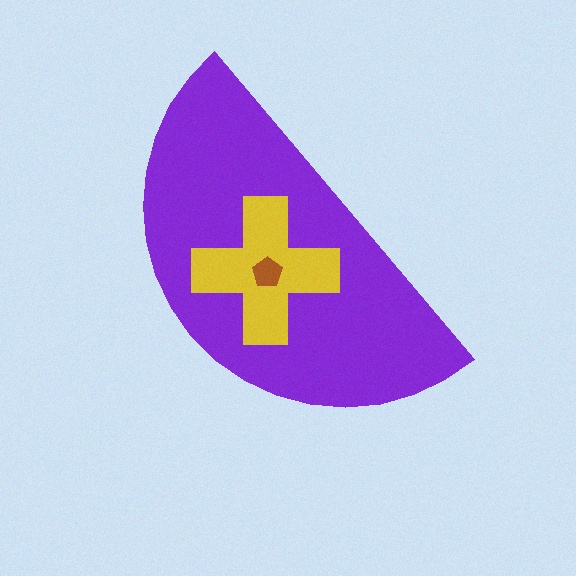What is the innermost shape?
The brown pentagon.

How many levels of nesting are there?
3.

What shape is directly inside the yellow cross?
The brown pentagon.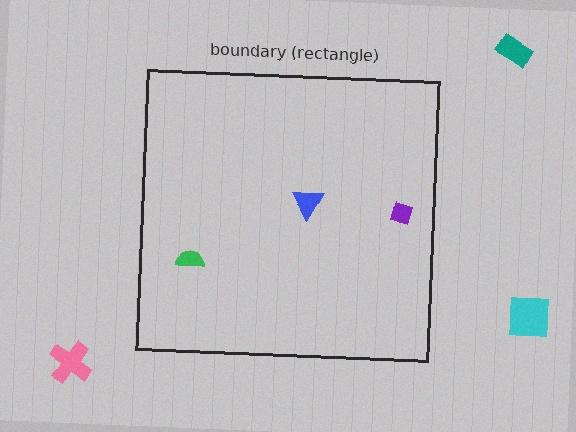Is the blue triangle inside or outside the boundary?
Inside.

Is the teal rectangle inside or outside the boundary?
Outside.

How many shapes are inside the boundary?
3 inside, 3 outside.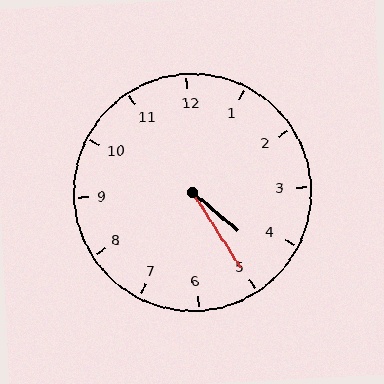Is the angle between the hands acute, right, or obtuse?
It is acute.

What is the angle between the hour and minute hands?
Approximately 18 degrees.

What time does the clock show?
4:25.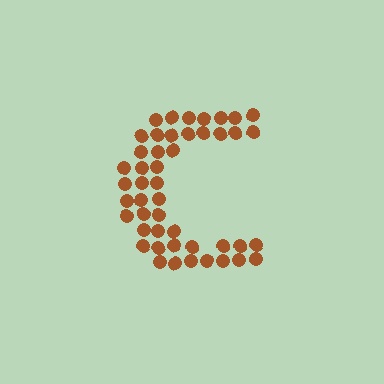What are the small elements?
The small elements are circles.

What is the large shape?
The large shape is the letter C.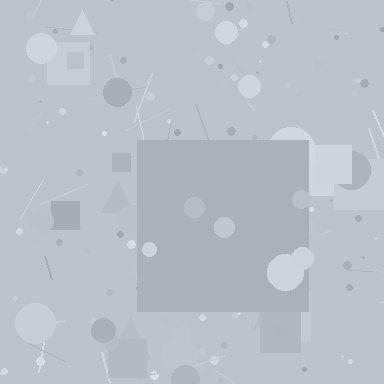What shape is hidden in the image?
A square is hidden in the image.